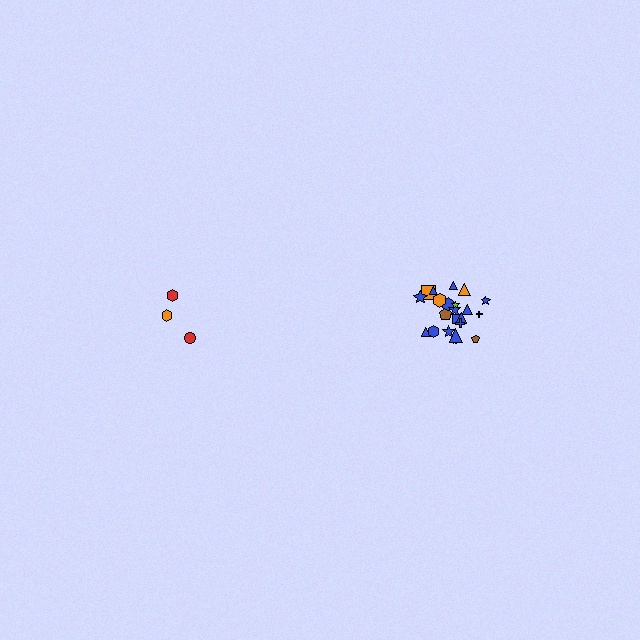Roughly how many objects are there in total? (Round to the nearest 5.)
Roughly 25 objects in total.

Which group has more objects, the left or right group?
The right group.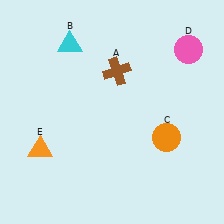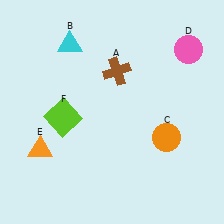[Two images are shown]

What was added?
A lime square (F) was added in Image 2.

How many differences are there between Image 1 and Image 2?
There is 1 difference between the two images.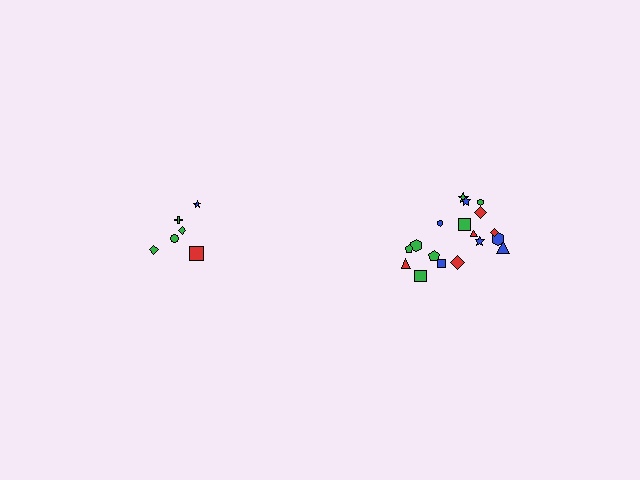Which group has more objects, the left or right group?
The right group.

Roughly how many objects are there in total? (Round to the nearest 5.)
Roughly 25 objects in total.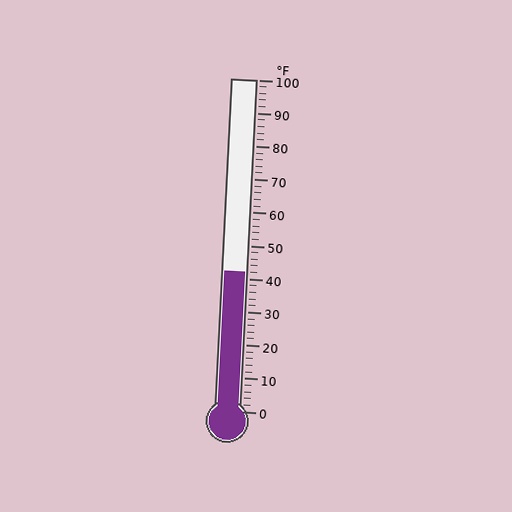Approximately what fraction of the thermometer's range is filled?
The thermometer is filled to approximately 40% of its range.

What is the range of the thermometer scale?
The thermometer scale ranges from 0°F to 100°F.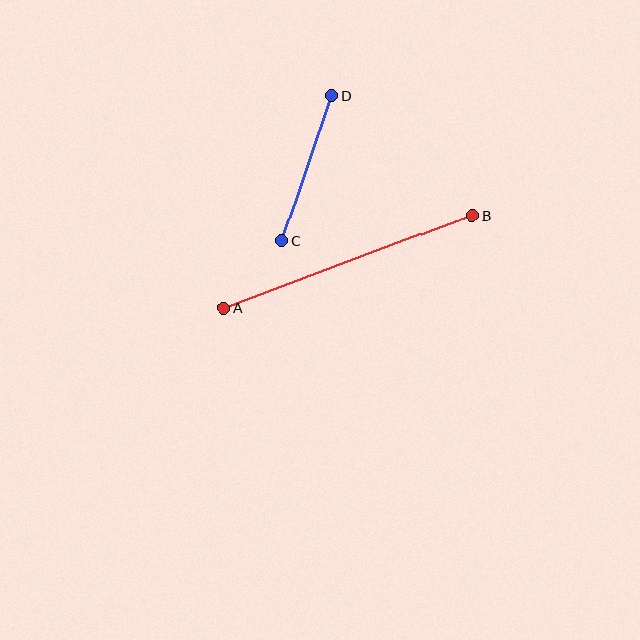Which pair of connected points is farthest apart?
Points A and B are farthest apart.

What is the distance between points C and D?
The distance is approximately 153 pixels.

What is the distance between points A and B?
The distance is approximately 265 pixels.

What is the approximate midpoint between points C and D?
The midpoint is at approximately (307, 168) pixels.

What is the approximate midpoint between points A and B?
The midpoint is at approximately (348, 262) pixels.